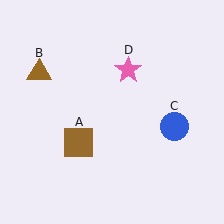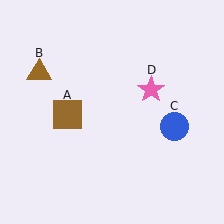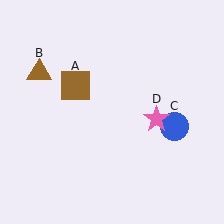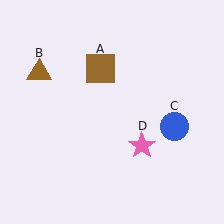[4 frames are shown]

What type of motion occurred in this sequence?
The brown square (object A), pink star (object D) rotated clockwise around the center of the scene.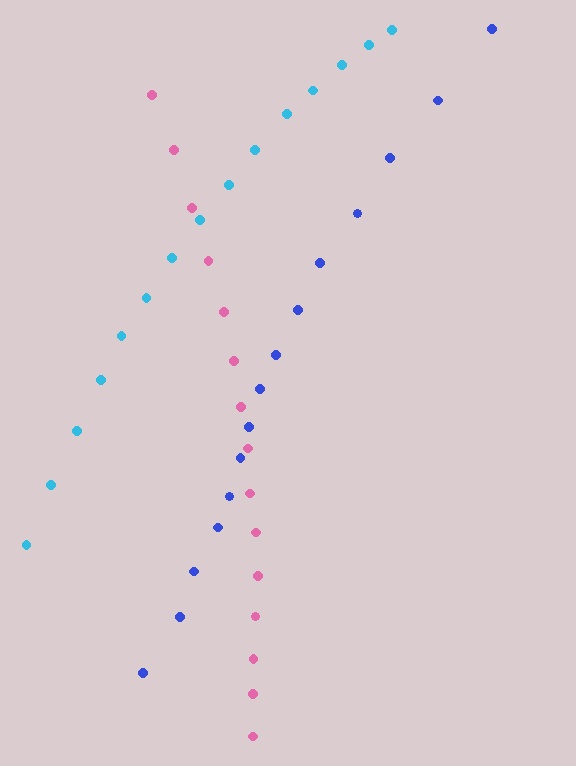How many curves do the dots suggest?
There are 3 distinct paths.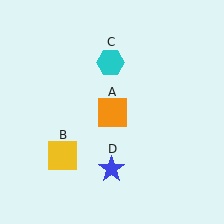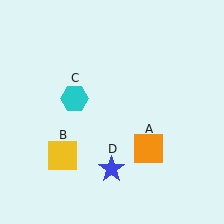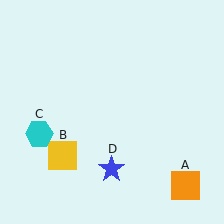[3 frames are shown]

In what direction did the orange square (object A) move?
The orange square (object A) moved down and to the right.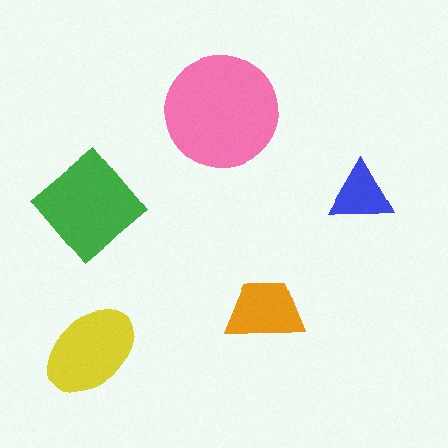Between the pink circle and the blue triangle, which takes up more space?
The pink circle.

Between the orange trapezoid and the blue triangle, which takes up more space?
The orange trapezoid.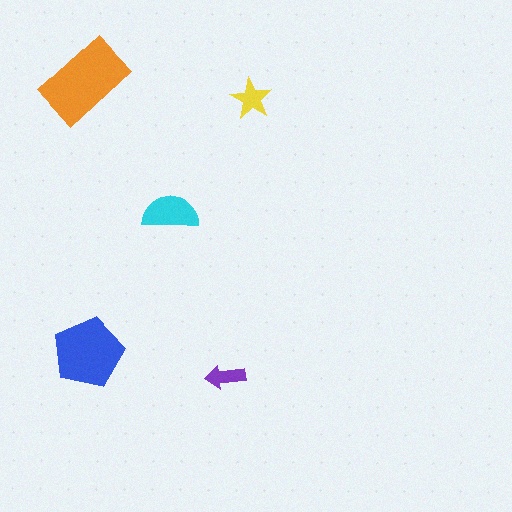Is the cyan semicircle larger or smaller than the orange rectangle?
Smaller.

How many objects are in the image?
There are 5 objects in the image.